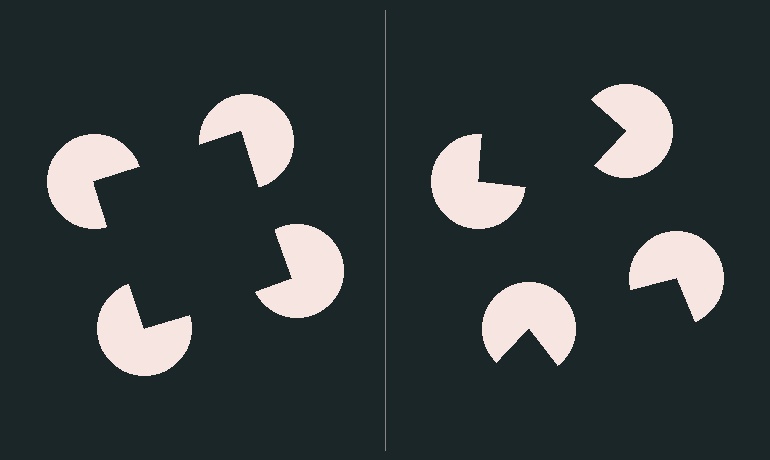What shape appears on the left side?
An illusory square.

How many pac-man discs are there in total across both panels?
8 — 4 on each side.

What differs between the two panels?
The pac-man discs are positioned identically on both sides; only the wedge orientations differ. On the left they align to a square; on the right they are misaligned.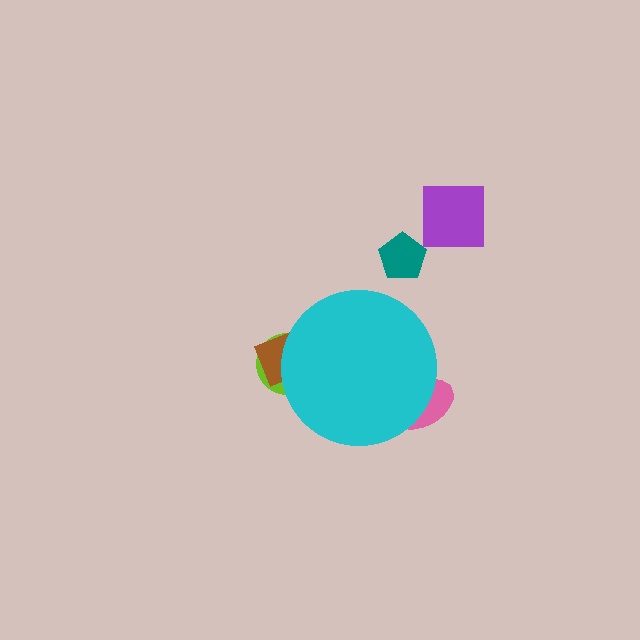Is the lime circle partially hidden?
Yes, the lime circle is partially hidden behind the cyan circle.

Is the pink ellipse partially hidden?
Yes, the pink ellipse is partially hidden behind the cyan circle.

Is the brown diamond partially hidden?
Yes, the brown diamond is partially hidden behind the cyan circle.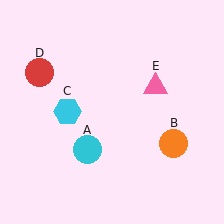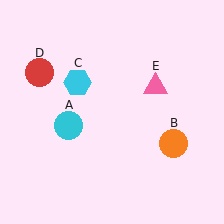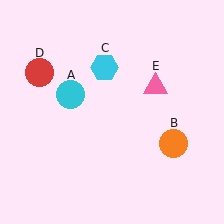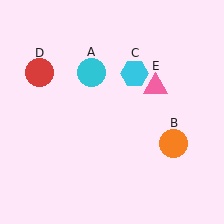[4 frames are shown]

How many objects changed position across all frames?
2 objects changed position: cyan circle (object A), cyan hexagon (object C).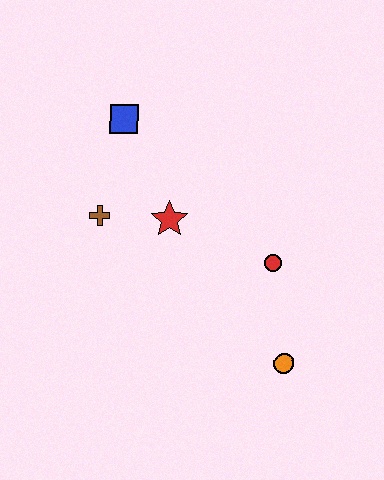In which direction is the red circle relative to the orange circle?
The red circle is above the orange circle.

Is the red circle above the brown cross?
No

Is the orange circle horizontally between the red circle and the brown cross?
No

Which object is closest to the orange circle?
The red circle is closest to the orange circle.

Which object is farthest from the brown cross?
The orange circle is farthest from the brown cross.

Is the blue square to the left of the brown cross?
No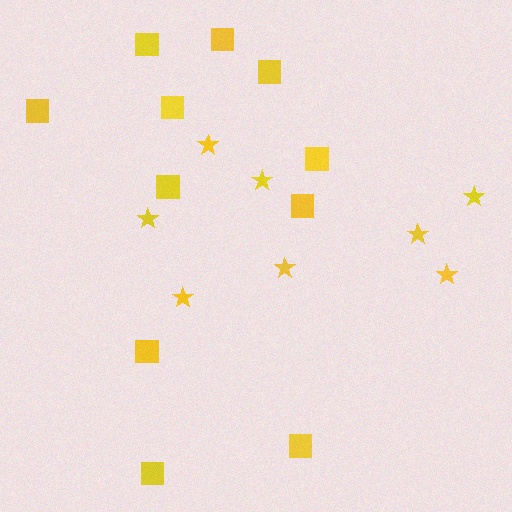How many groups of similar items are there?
There are 2 groups: one group of stars (8) and one group of squares (11).